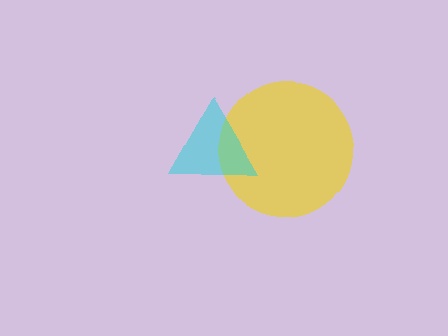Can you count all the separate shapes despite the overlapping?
Yes, there are 2 separate shapes.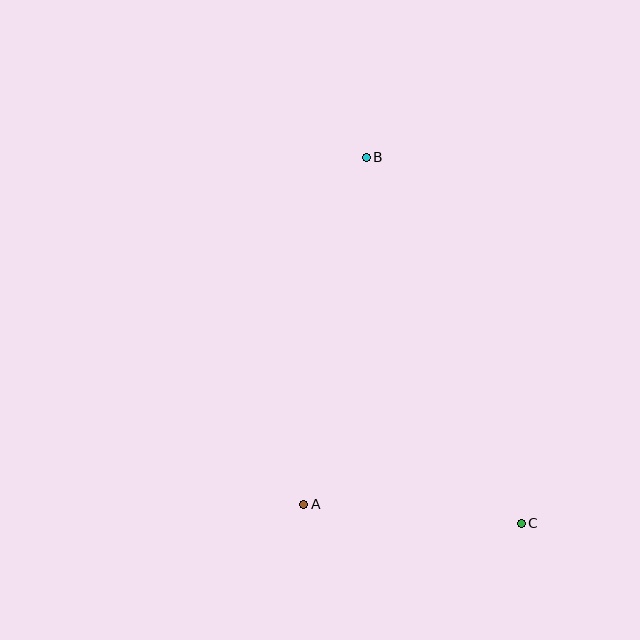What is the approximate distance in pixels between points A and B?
The distance between A and B is approximately 352 pixels.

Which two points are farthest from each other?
Points B and C are farthest from each other.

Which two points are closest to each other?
Points A and C are closest to each other.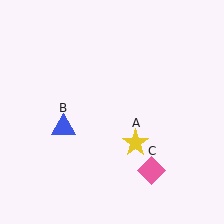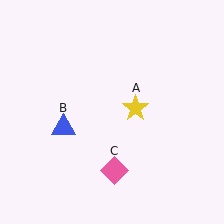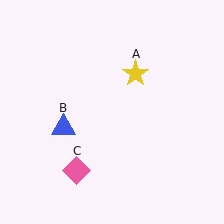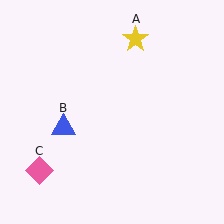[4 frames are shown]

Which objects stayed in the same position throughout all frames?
Blue triangle (object B) remained stationary.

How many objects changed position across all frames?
2 objects changed position: yellow star (object A), pink diamond (object C).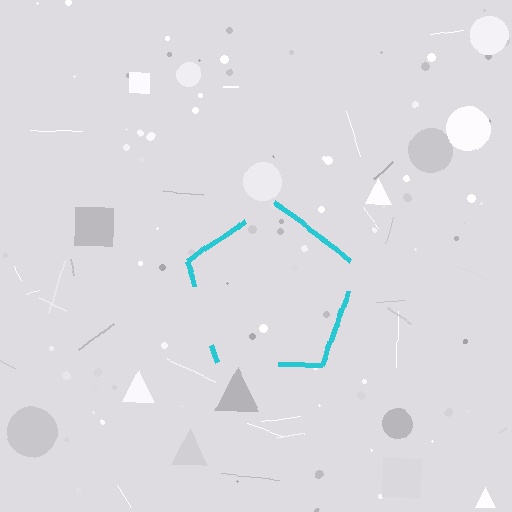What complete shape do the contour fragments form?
The contour fragments form a pentagon.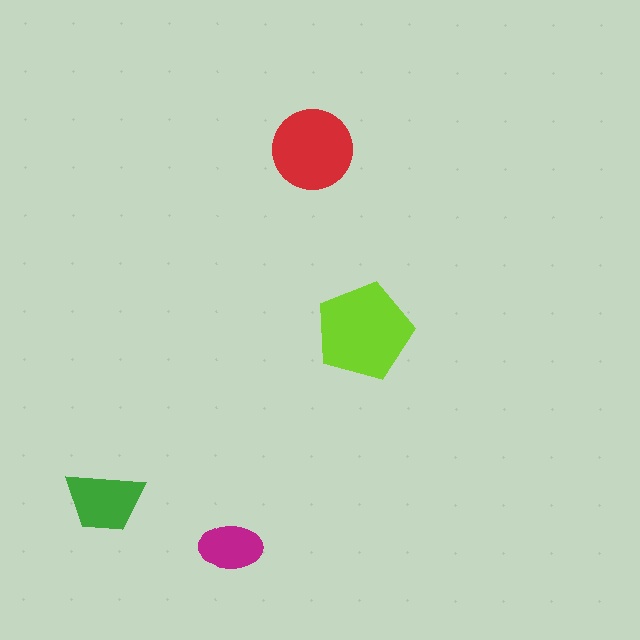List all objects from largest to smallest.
The lime pentagon, the red circle, the green trapezoid, the magenta ellipse.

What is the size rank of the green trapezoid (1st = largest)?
3rd.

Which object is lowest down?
The magenta ellipse is bottommost.